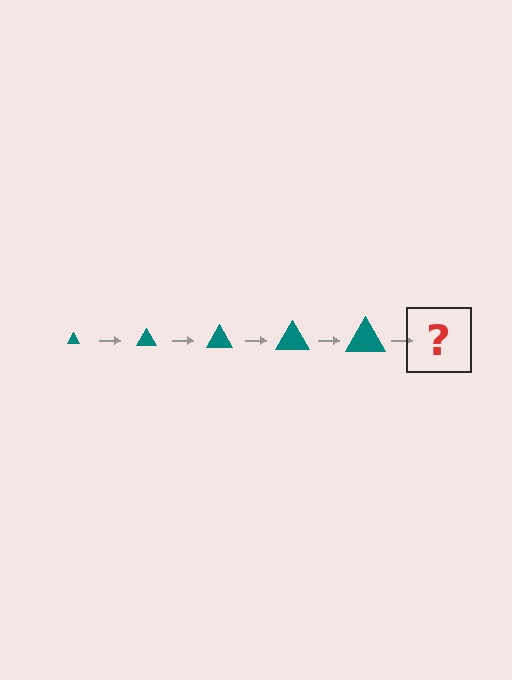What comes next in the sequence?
The next element should be a teal triangle, larger than the previous one.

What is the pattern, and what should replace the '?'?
The pattern is that the triangle gets progressively larger each step. The '?' should be a teal triangle, larger than the previous one.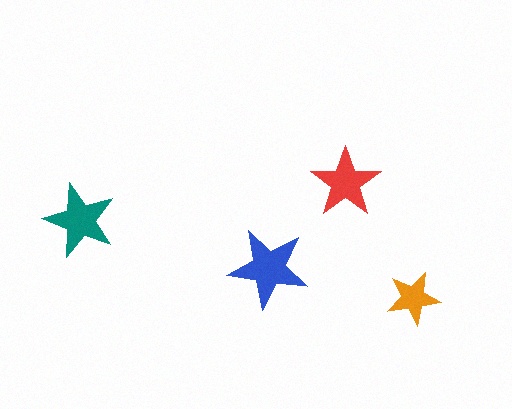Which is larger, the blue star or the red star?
The blue one.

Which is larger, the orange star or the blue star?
The blue one.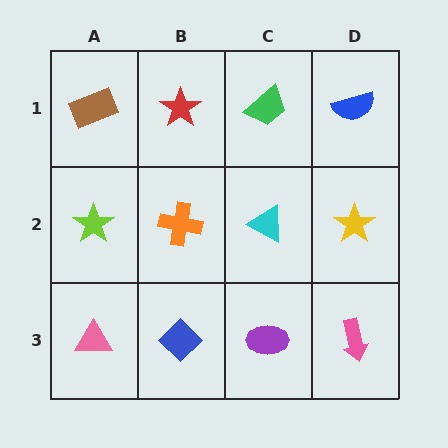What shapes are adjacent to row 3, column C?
A cyan triangle (row 2, column C), a blue diamond (row 3, column B), a pink arrow (row 3, column D).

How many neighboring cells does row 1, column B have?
3.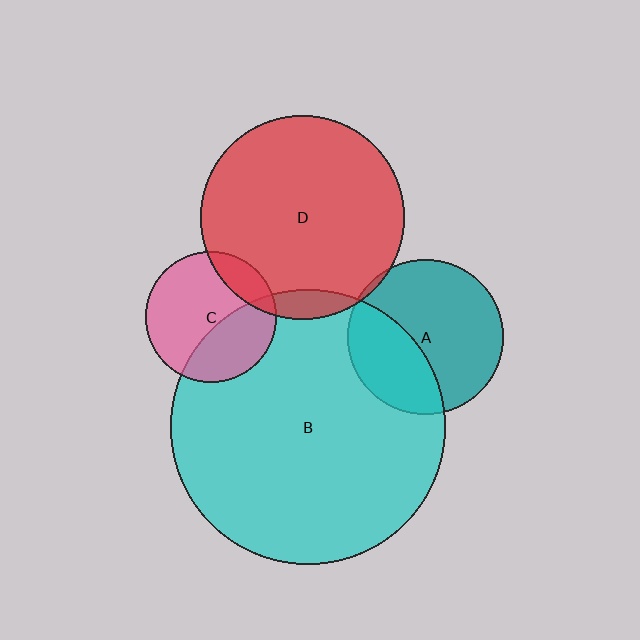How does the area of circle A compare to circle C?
Approximately 1.4 times.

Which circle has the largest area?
Circle B (cyan).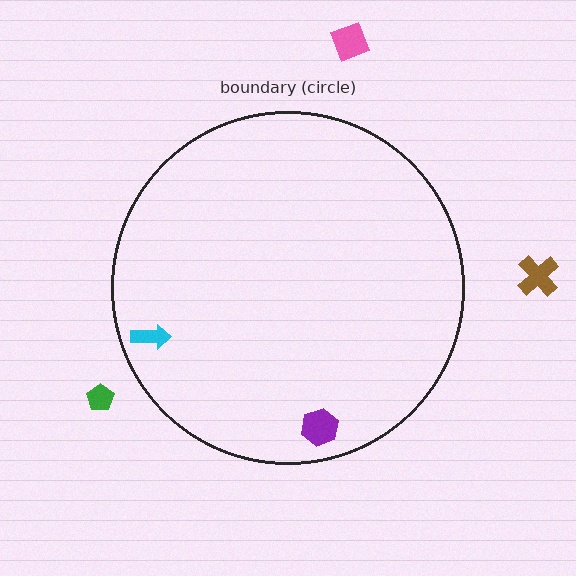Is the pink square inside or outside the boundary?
Outside.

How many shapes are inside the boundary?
2 inside, 3 outside.